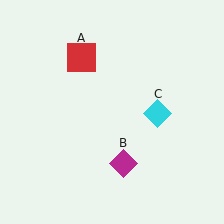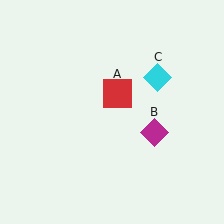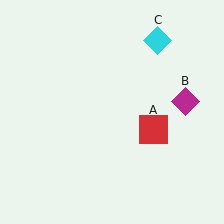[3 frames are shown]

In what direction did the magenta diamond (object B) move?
The magenta diamond (object B) moved up and to the right.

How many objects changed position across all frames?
3 objects changed position: red square (object A), magenta diamond (object B), cyan diamond (object C).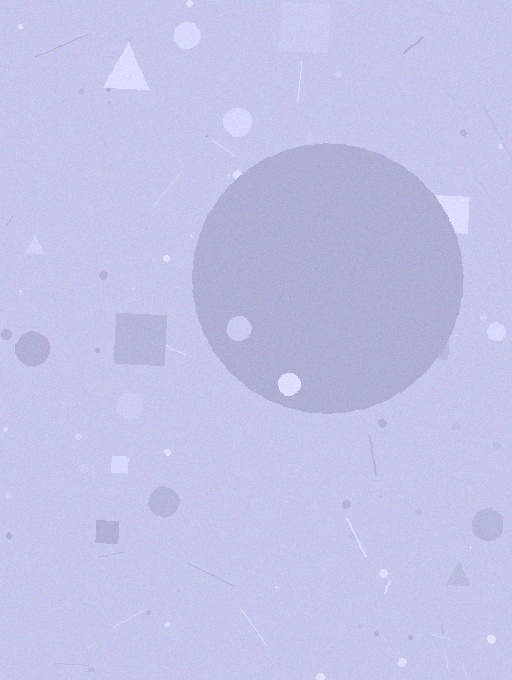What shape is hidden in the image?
A circle is hidden in the image.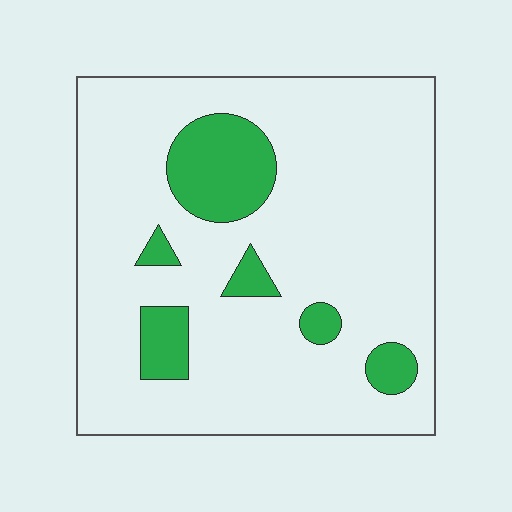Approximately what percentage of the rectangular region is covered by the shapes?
Approximately 15%.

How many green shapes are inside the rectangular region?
6.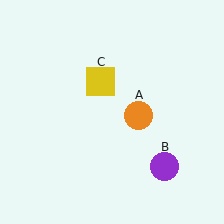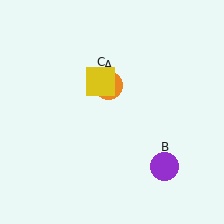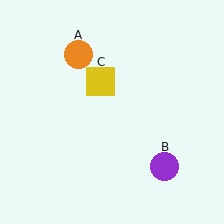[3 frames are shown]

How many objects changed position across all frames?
1 object changed position: orange circle (object A).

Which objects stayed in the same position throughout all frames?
Purple circle (object B) and yellow square (object C) remained stationary.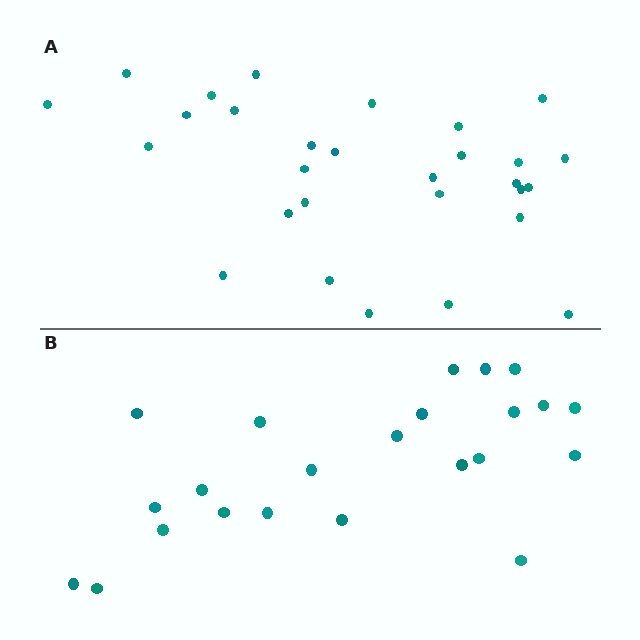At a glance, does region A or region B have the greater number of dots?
Region A (the top region) has more dots.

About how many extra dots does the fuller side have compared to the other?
Region A has about 6 more dots than region B.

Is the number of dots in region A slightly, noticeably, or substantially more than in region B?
Region A has noticeably more, but not dramatically so. The ratio is roughly 1.3 to 1.